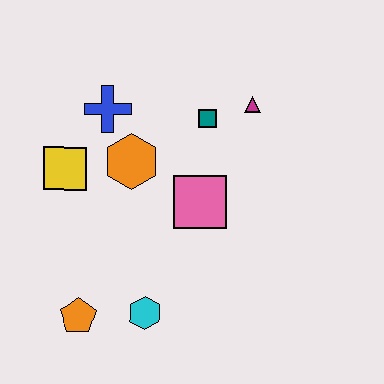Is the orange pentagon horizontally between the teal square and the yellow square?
Yes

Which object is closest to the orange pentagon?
The cyan hexagon is closest to the orange pentagon.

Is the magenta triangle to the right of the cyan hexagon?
Yes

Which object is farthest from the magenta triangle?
The orange pentagon is farthest from the magenta triangle.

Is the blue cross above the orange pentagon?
Yes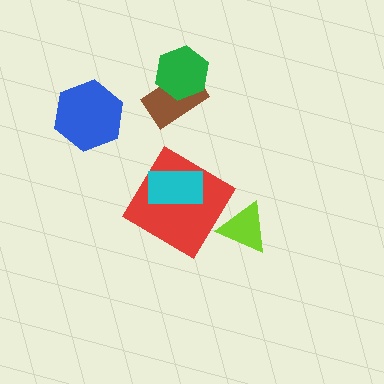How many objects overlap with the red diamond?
1 object overlaps with the red diamond.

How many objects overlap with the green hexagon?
1 object overlaps with the green hexagon.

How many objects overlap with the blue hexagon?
0 objects overlap with the blue hexagon.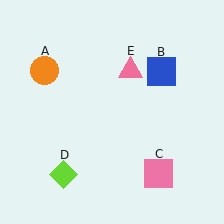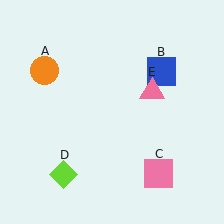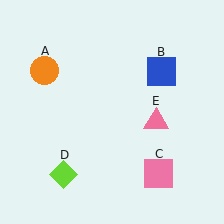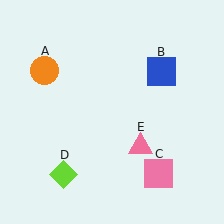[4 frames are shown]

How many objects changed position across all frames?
1 object changed position: pink triangle (object E).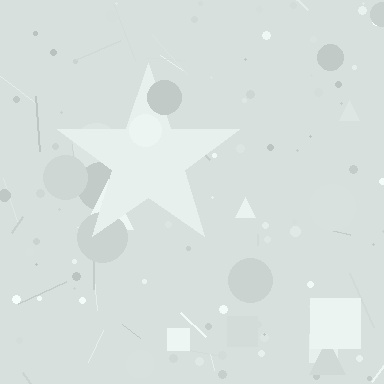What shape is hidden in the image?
A star is hidden in the image.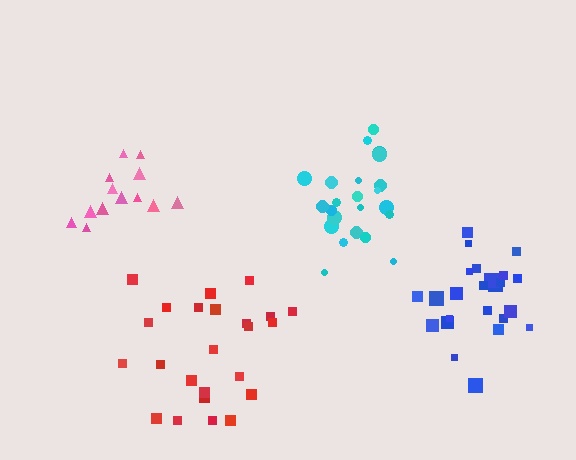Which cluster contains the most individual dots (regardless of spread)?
Red (24).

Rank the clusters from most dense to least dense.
cyan, blue, pink, red.